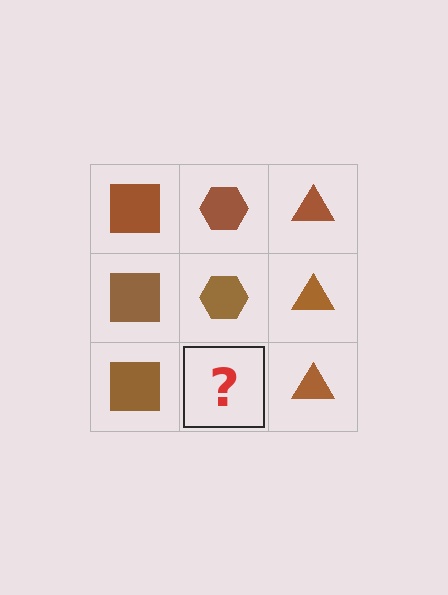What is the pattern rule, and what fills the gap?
The rule is that each column has a consistent shape. The gap should be filled with a brown hexagon.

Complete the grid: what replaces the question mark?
The question mark should be replaced with a brown hexagon.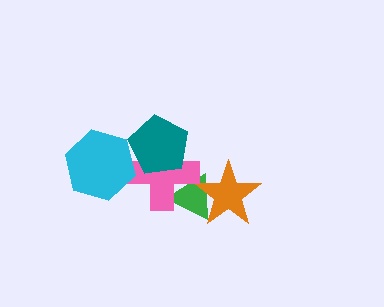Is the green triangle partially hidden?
Yes, it is partially covered by another shape.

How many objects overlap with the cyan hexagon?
1 object overlaps with the cyan hexagon.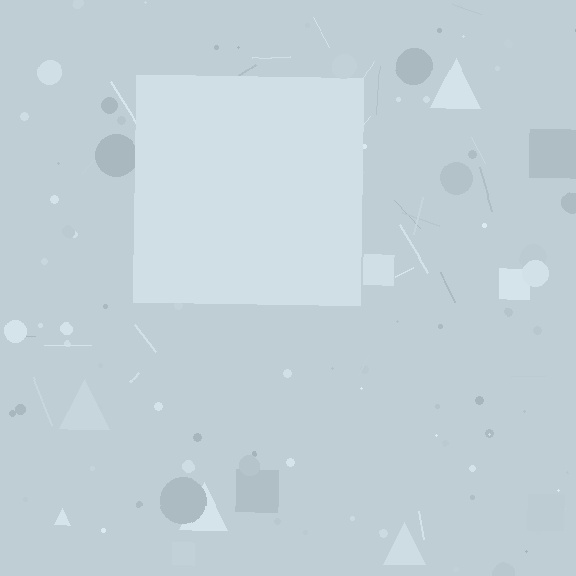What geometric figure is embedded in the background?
A square is embedded in the background.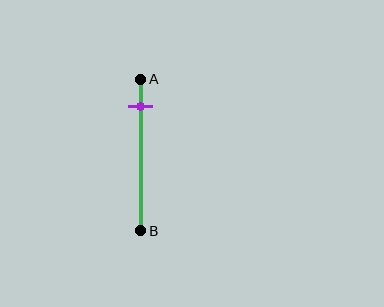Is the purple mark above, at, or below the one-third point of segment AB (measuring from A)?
The purple mark is above the one-third point of segment AB.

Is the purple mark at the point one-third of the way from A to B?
No, the mark is at about 20% from A, not at the 33% one-third point.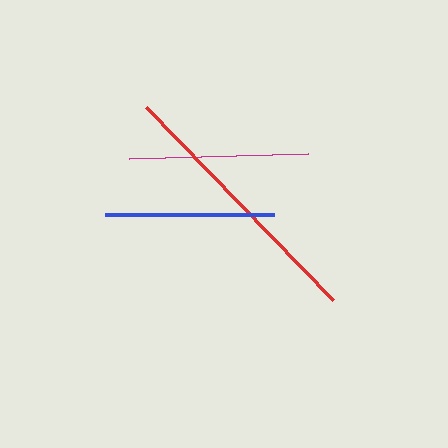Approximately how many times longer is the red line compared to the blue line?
The red line is approximately 1.6 times the length of the blue line.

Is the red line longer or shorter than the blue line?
The red line is longer than the blue line.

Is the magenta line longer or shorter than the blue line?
The magenta line is longer than the blue line.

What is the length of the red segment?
The red segment is approximately 268 pixels long.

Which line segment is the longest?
The red line is the longest at approximately 268 pixels.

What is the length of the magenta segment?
The magenta segment is approximately 179 pixels long.